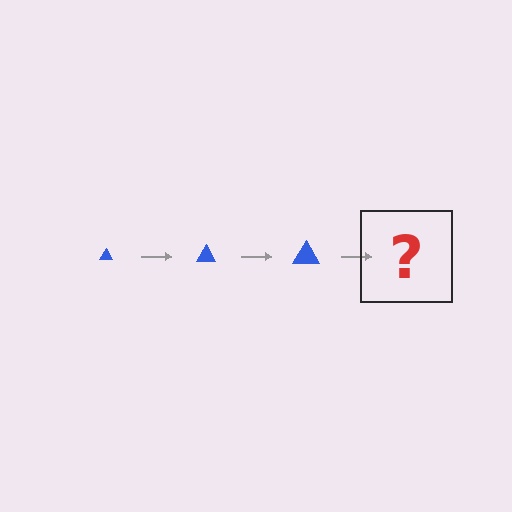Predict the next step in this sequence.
The next step is a blue triangle, larger than the previous one.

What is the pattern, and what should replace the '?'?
The pattern is that the triangle gets progressively larger each step. The '?' should be a blue triangle, larger than the previous one.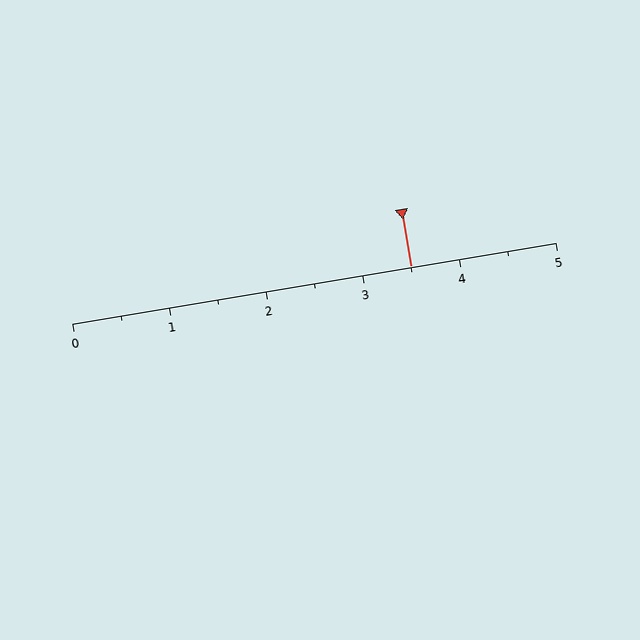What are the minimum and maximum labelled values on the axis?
The axis runs from 0 to 5.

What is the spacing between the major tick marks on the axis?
The major ticks are spaced 1 apart.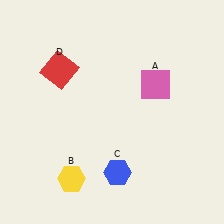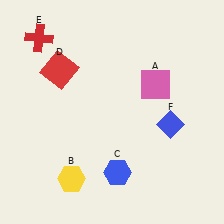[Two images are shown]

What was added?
A red cross (E), a blue diamond (F) were added in Image 2.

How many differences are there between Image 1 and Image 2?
There are 2 differences between the two images.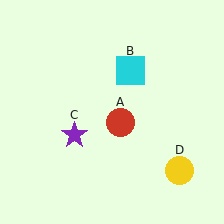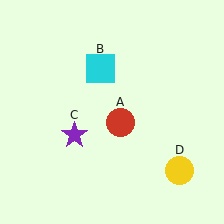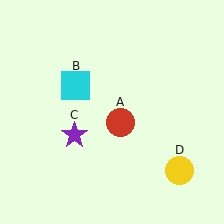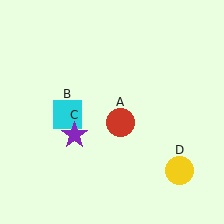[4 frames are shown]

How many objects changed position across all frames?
1 object changed position: cyan square (object B).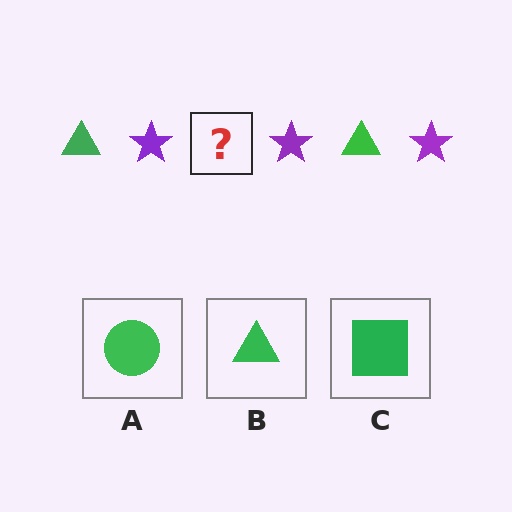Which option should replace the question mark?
Option B.